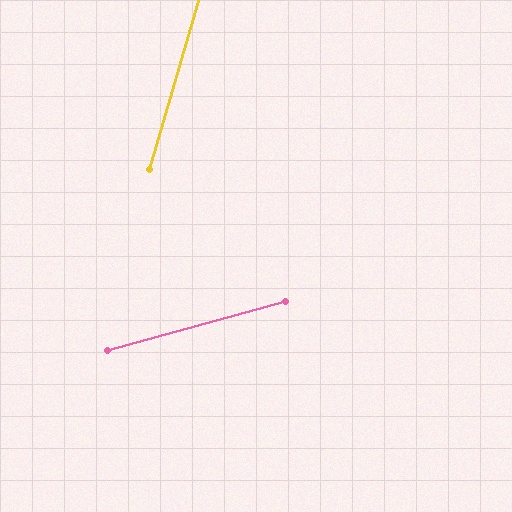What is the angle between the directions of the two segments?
Approximately 59 degrees.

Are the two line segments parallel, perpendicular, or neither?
Neither parallel nor perpendicular — they differ by about 59°.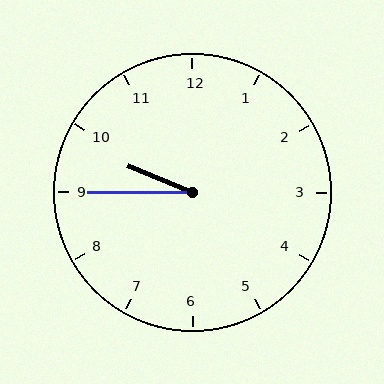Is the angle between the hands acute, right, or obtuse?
It is acute.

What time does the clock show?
9:45.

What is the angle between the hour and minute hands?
Approximately 22 degrees.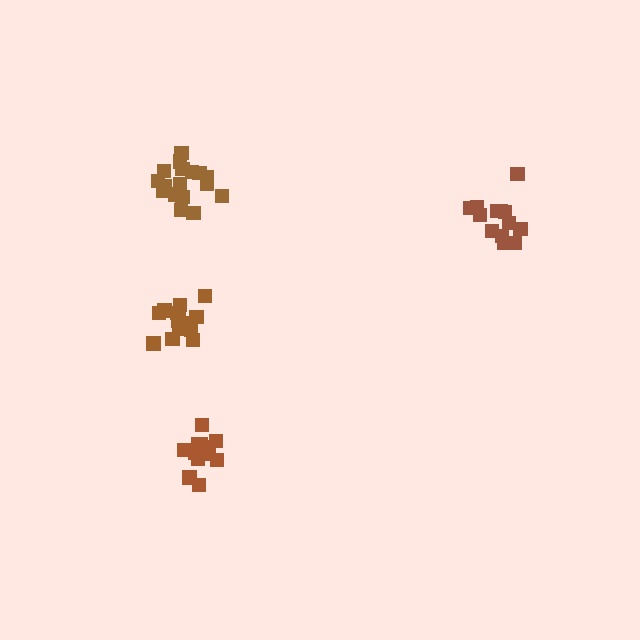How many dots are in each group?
Group 1: 17 dots, Group 2: 12 dots, Group 3: 13 dots, Group 4: 14 dots (56 total).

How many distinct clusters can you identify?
There are 4 distinct clusters.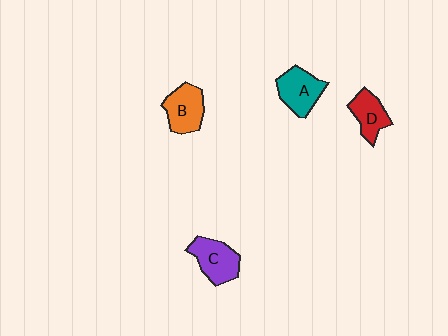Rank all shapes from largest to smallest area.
From largest to smallest: C (purple), A (teal), B (orange), D (red).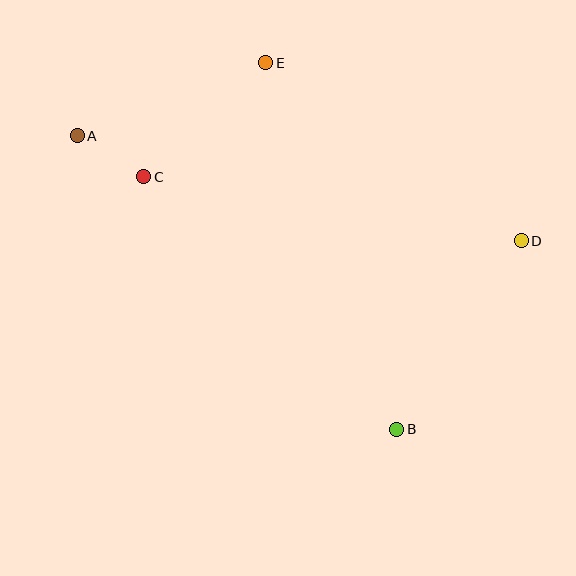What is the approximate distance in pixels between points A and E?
The distance between A and E is approximately 202 pixels.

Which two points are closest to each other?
Points A and C are closest to each other.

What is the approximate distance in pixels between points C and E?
The distance between C and E is approximately 167 pixels.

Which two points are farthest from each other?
Points A and D are farthest from each other.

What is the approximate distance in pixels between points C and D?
The distance between C and D is approximately 383 pixels.